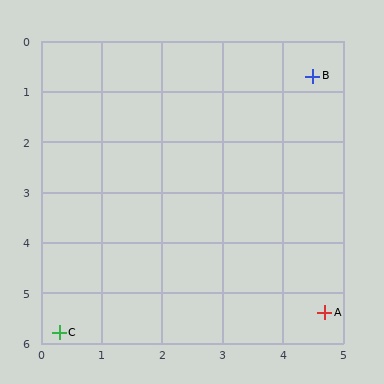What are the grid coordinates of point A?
Point A is at approximately (4.7, 5.4).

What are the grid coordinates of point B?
Point B is at approximately (4.5, 0.7).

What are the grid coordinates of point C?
Point C is at approximately (0.3, 5.8).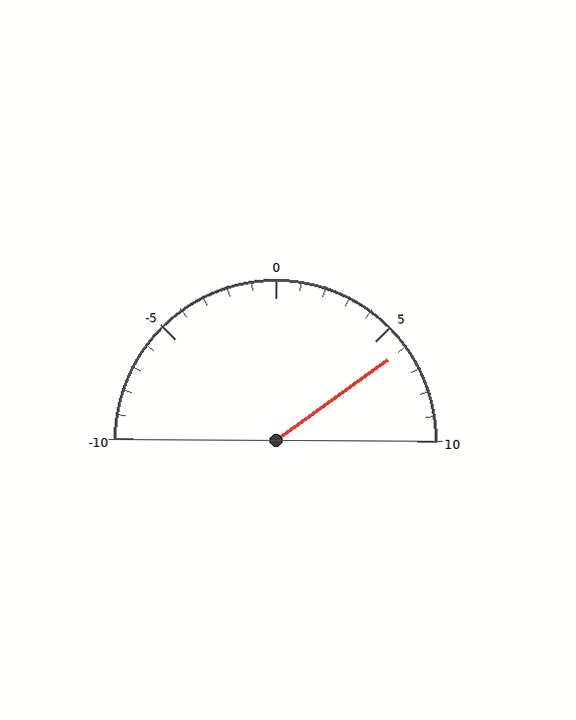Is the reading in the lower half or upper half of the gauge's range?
The reading is in the upper half of the range (-10 to 10).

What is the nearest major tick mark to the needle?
The nearest major tick mark is 5.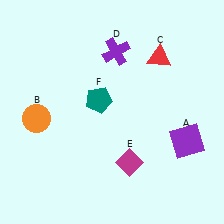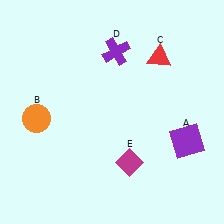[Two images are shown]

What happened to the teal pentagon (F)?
The teal pentagon (F) was removed in Image 2. It was in the top-left area of Image 1.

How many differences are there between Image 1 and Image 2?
There is 1 difference between the two images.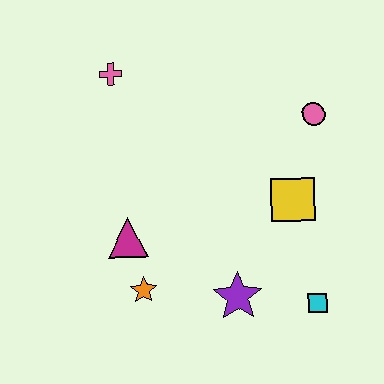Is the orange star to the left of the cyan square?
Yes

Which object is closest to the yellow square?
The pink circle is closest to the yellow square.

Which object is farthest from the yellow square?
The pink cross is farthest from the yellow square.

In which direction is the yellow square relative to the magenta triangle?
The yellow square is to the right of the magenta triangle.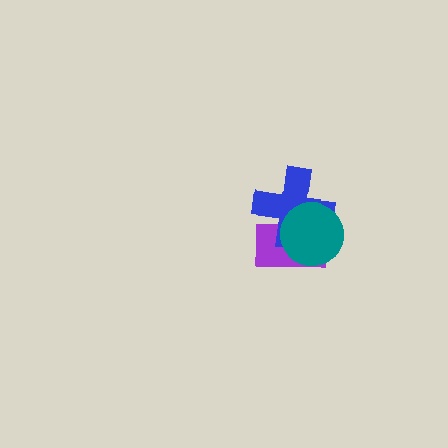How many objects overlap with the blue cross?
2 objects overlap with the blue cross.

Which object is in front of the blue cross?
The teal circle is in front of the blue cross.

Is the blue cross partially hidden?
Yes, it is partially covered by another shape.